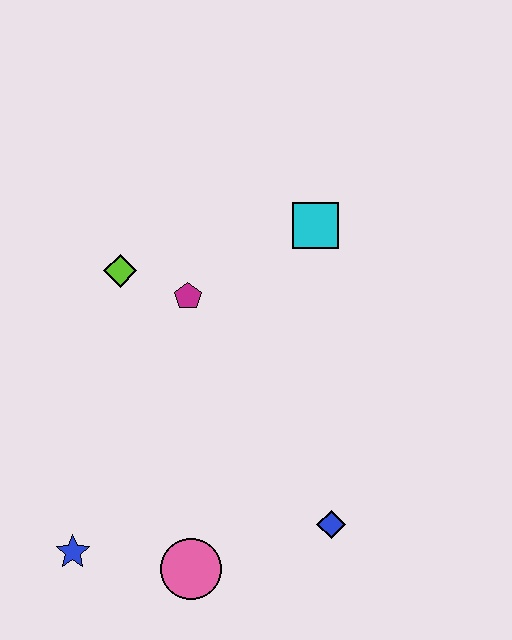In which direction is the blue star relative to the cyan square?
The blue star is below the cyan square.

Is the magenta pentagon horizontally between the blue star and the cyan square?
Yes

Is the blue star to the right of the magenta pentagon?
No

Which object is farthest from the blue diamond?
The lime diamond is farthest from the blue diamond.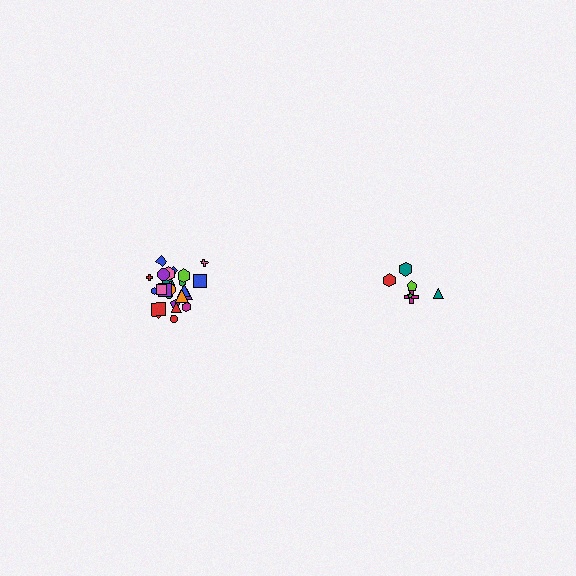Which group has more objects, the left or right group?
The left group.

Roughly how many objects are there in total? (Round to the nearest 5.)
Roughly 30 objects in total.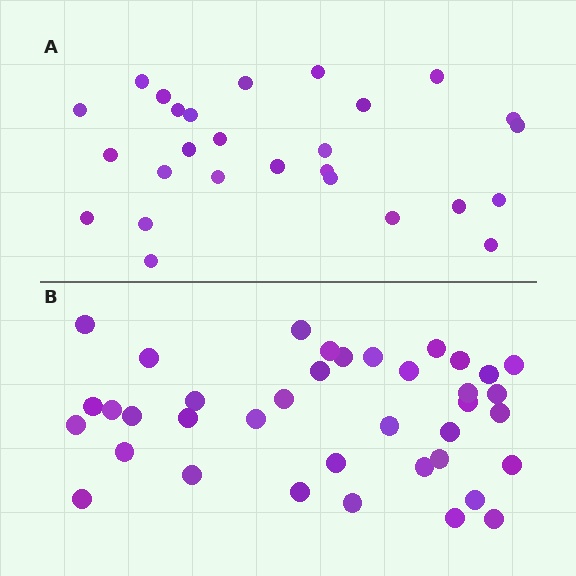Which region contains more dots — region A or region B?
Region B (the bottom region) has more dots.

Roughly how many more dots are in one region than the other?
Region B has roughly 12 or so more dots than region A.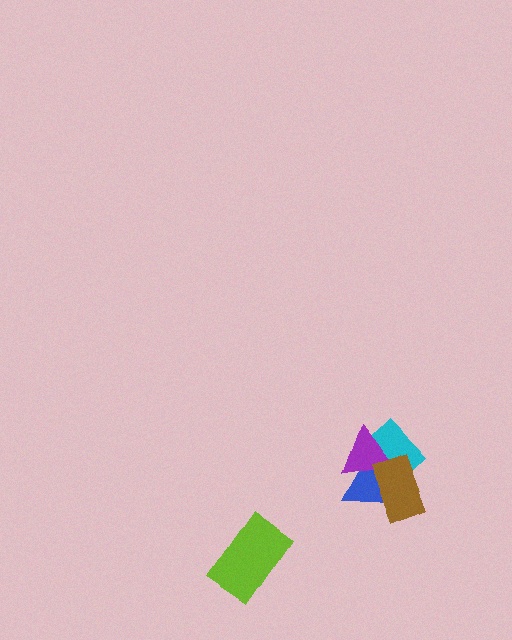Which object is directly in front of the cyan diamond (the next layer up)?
The blue triangle is directly in front of the cyan diamond.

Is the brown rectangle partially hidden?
No, no other shape covers it.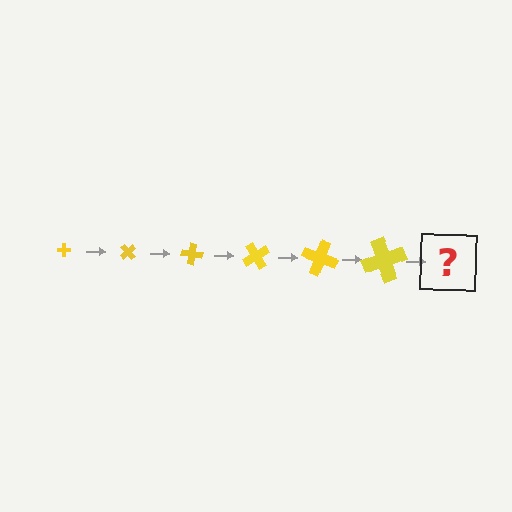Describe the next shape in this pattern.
It should be a cross, larger than the previous one and rotated 300 degrees from the start.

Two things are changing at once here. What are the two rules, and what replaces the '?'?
The two rules are that the cross grows larger each step and it rotates 50 degrees each step. The '?' should be a cross, larger than the previous one and rotated 300 degrees from the start.